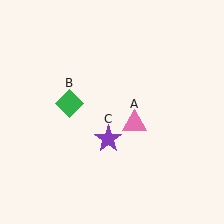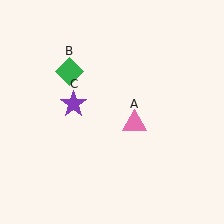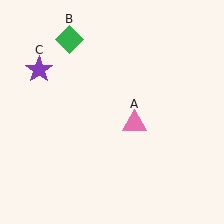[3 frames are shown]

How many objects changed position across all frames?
2 objects changed position: green diamond (object B), purple star (object C).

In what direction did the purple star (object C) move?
The purple star (object C) moved up and to the left.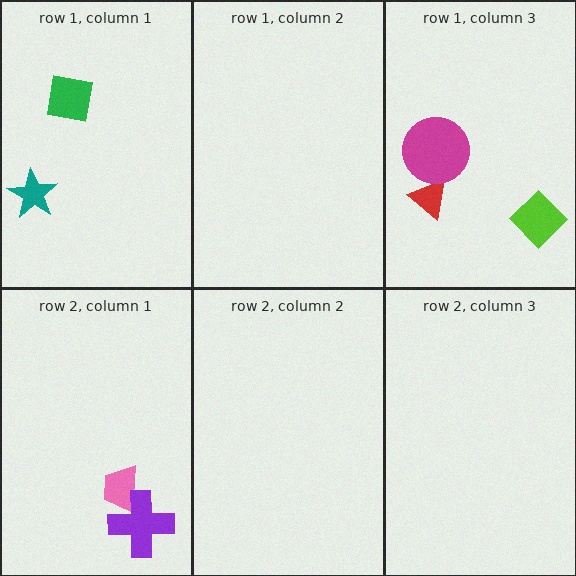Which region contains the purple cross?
The row 2, column 1 region.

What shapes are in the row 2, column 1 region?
The pink trapezoid, the purple cross.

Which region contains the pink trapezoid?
The row 2, column 1 region.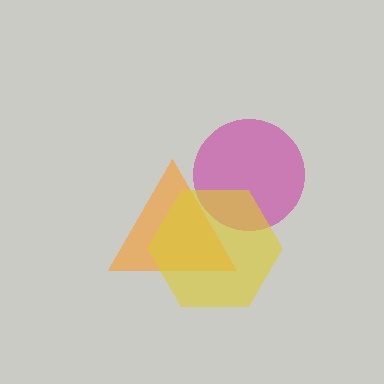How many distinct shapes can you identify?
There are 3 distinct shapes: an orange triangle, a magenta circle, a yellow hexagon.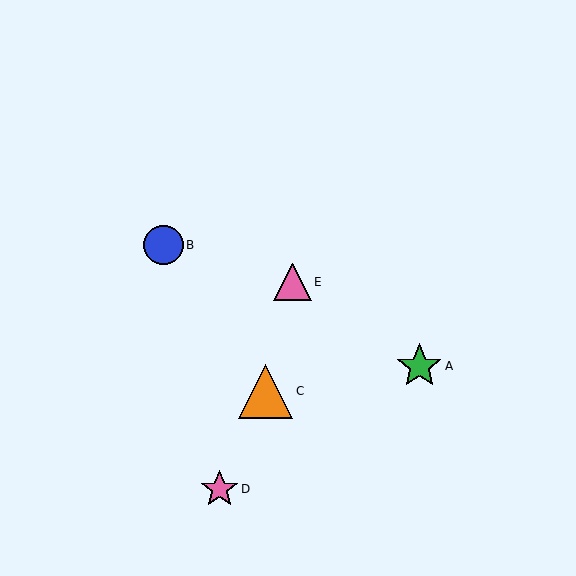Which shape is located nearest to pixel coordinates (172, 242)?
The blue circle (labeled B) at (163, 245) is nearest to that location.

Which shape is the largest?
The orange triangle (labeled C) is the largest.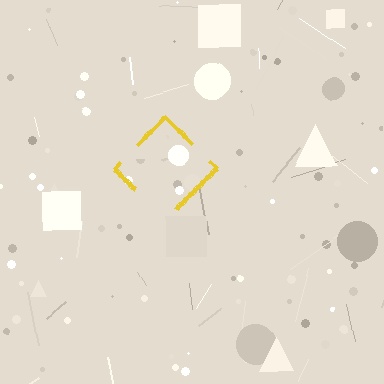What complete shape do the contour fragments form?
The contour fragments form a diamond.